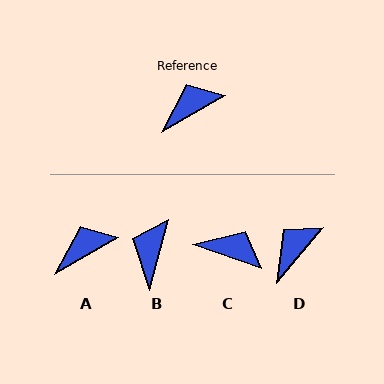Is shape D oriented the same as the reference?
No, it is off by about 20 degrees.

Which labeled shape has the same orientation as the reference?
A.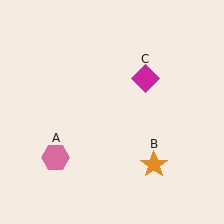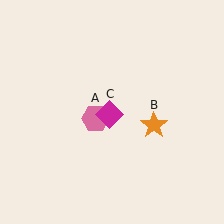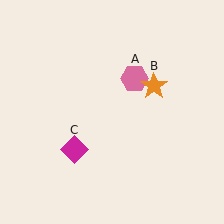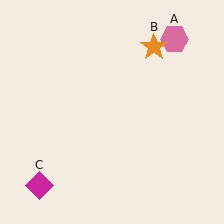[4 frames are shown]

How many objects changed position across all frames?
3 objects changed position: pink hexagon (object A), orange star (object B), magenta diamond (object C).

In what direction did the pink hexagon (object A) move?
The pink hexagon (object A) moved up and to the right.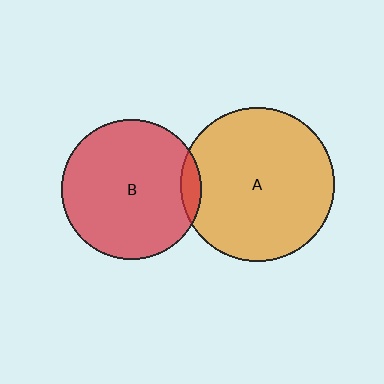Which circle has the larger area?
Circle A (orange).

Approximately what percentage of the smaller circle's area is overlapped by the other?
Approximately 5%.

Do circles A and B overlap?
Yes.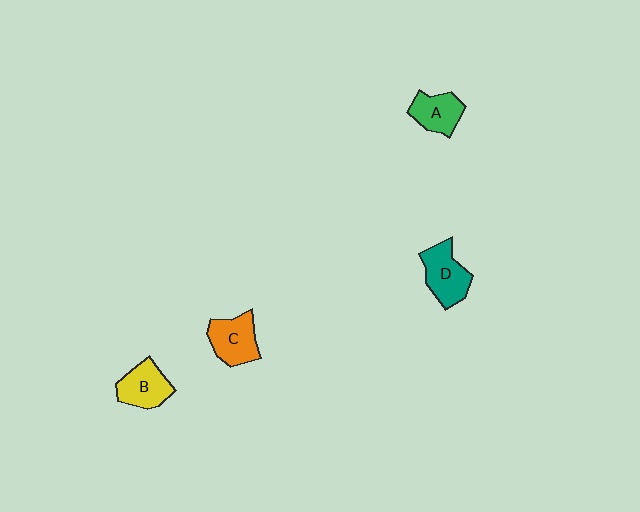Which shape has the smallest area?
Shape A (green).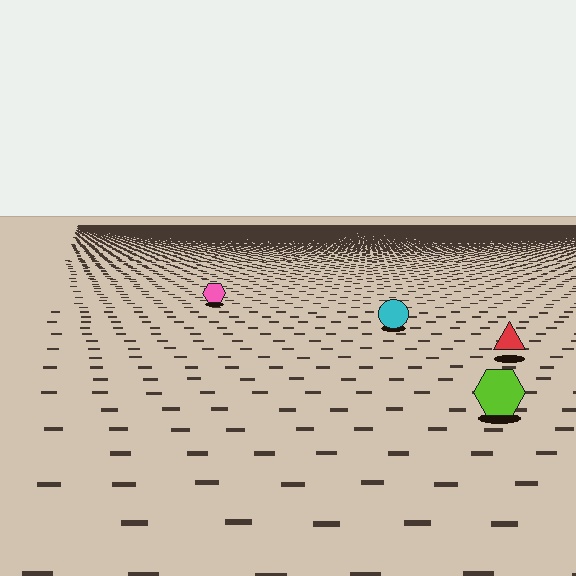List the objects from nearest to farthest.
From nearest to farthest: the lime hexagon, the red triangle, the cyan circle, the pink hexagon.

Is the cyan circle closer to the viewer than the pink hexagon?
Yes. The cyan circle is closer — you can tell from the texture gradient: the ground texture is coarser near it.